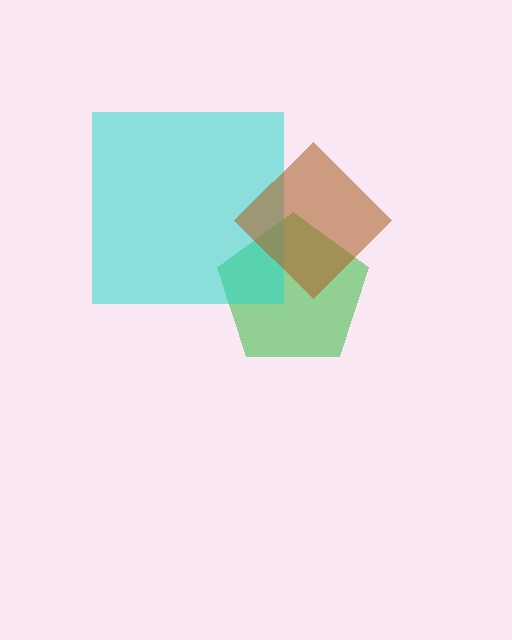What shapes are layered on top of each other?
The layered shapes are: a green pentagon, a cyan square, a brown diamond.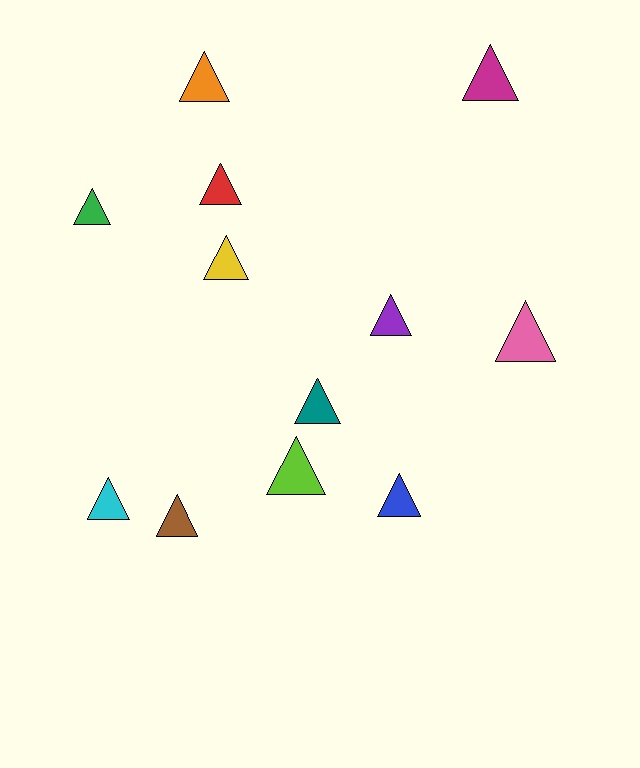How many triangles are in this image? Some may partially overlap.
There are 12 triangles.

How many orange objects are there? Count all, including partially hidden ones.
There is 1 orange object.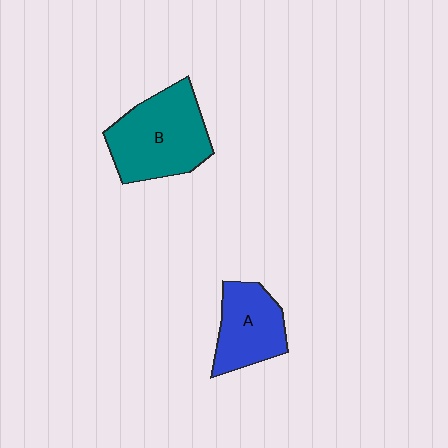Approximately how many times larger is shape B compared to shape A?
Approximately 1.4 times.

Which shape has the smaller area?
Shape A (blue).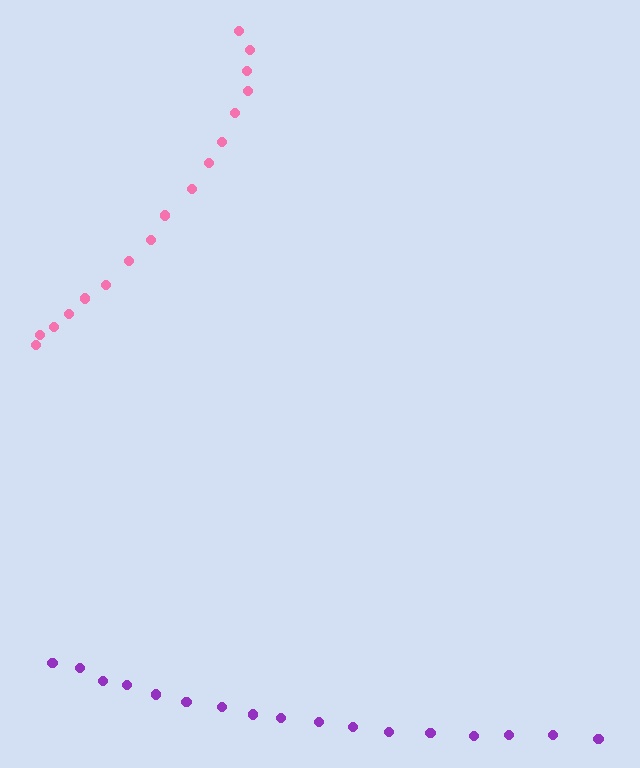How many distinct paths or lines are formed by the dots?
There are 2 distinct paths.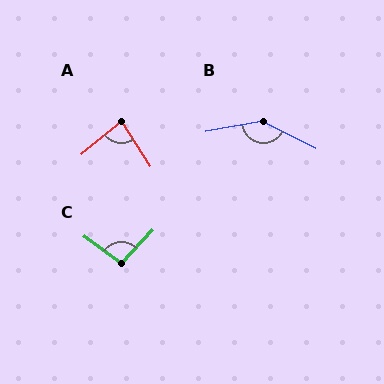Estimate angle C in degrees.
Approximately 97 degrees.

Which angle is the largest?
B, at approximately 143 degrees.